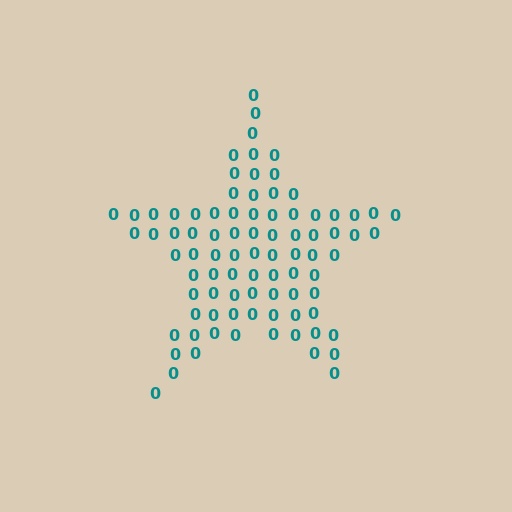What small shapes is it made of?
It is made of small digit 0's.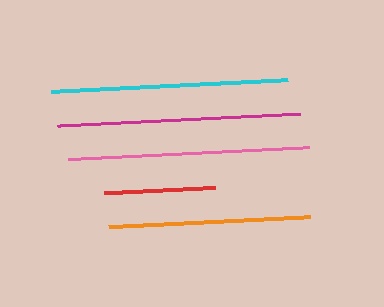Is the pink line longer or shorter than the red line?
The pink line is longer than the red line.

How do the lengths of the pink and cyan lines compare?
The pink and cyan lines are approximately the same length.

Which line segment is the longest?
The magenta line is the longest at approximately 243 pixels.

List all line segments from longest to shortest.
From longest to shortest: magenta, pink, cyan, orange, red.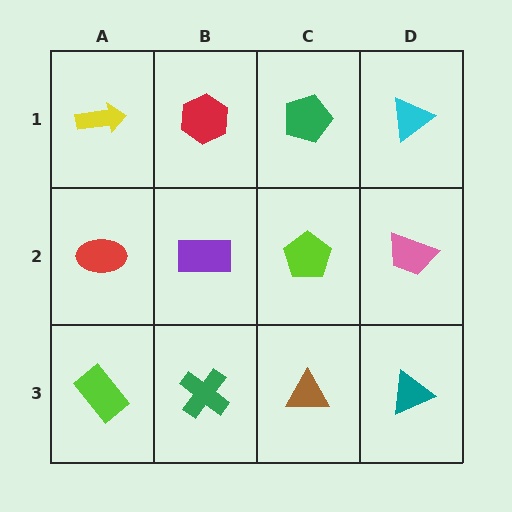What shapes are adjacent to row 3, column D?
A pink trapezoid (row 2, column D), a brown triangle (row 3, column C).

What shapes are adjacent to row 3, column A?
A red ellipse (row 2, column A), a green cross (row 3, column B).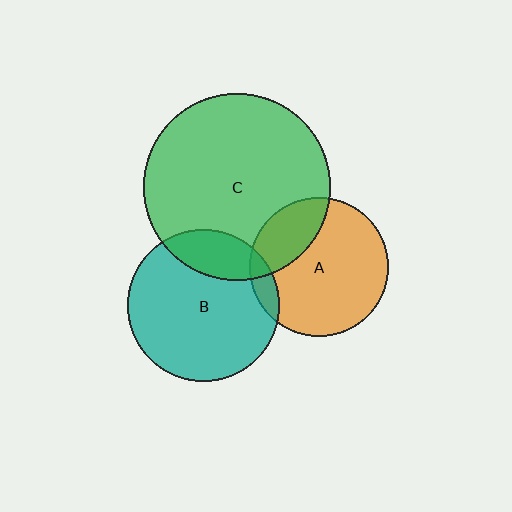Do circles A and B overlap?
Yes.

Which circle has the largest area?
Circle C (green).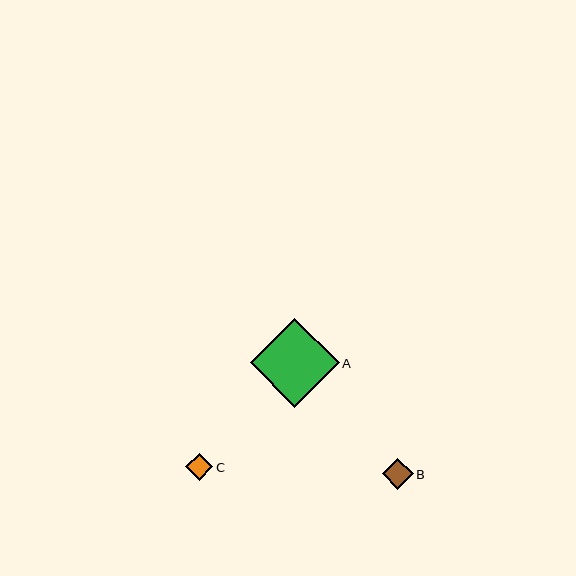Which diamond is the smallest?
Diamond C is the smallest with a size of approximately 28 pixels.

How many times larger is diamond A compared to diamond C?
Diamond A is approximately 3.2 times the size of diamond C.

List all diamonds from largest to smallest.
From largest to smallest: A, B, C.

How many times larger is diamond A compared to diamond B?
Diamond A is approximately 2.9 times the size of diamond B.